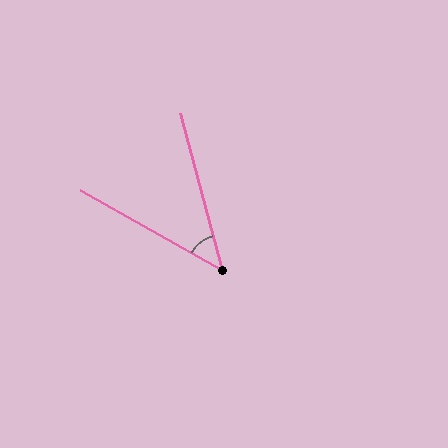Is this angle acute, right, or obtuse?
It is acute.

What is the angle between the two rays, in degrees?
Approximately 46 degrees.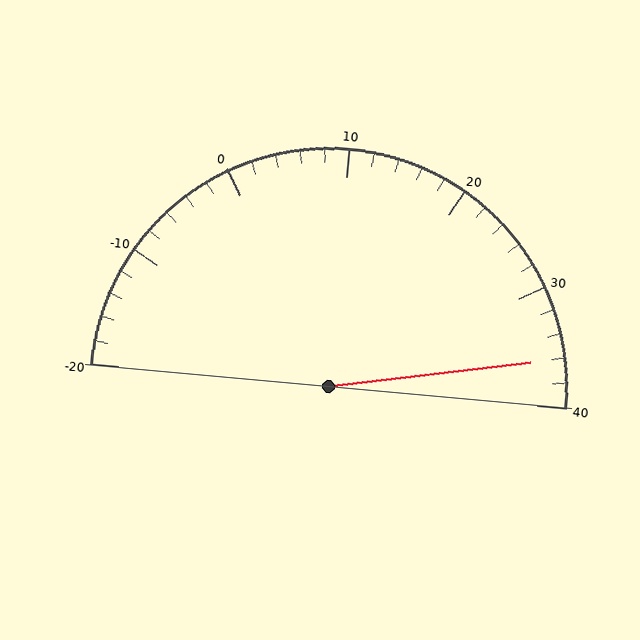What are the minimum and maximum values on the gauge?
The gauge ranges from -20 to 40.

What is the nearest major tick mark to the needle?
The nearest major tick mark is 40.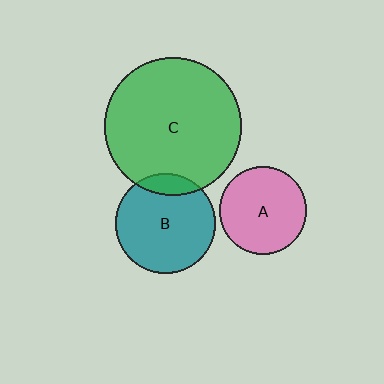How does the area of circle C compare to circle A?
Approximately 2.5 times.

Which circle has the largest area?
Circle C (green).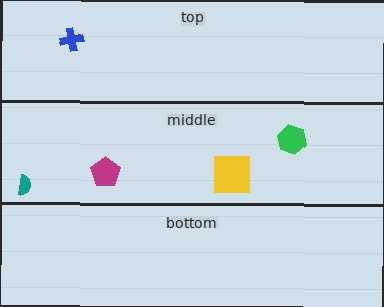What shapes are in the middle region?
The yellow square, the teal semicircle, the green hexagon, the magenta pentagon.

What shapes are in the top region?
The blue cross.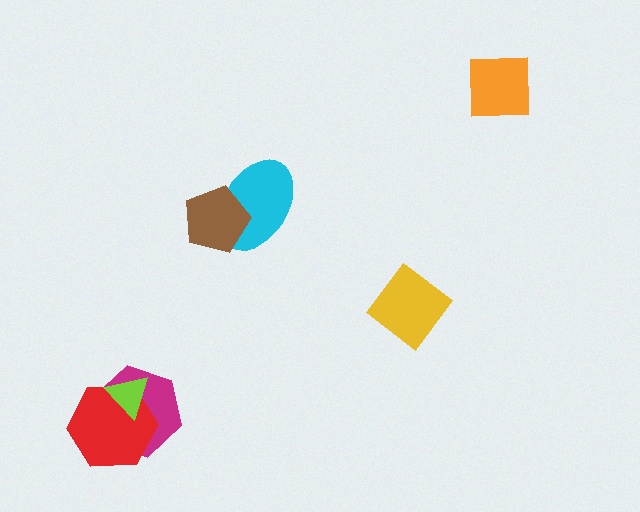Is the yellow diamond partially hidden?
No, no other shape covers it.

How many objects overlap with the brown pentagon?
1 object overlaps with the brown pentagon.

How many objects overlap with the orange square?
0 objects overlap with the orange square.